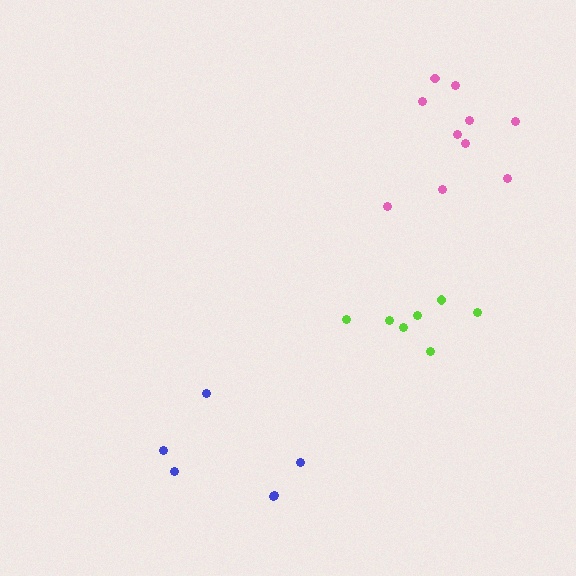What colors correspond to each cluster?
The clusters are colored: blue, lime, pink.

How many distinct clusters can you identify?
There are 3 distinct clusters.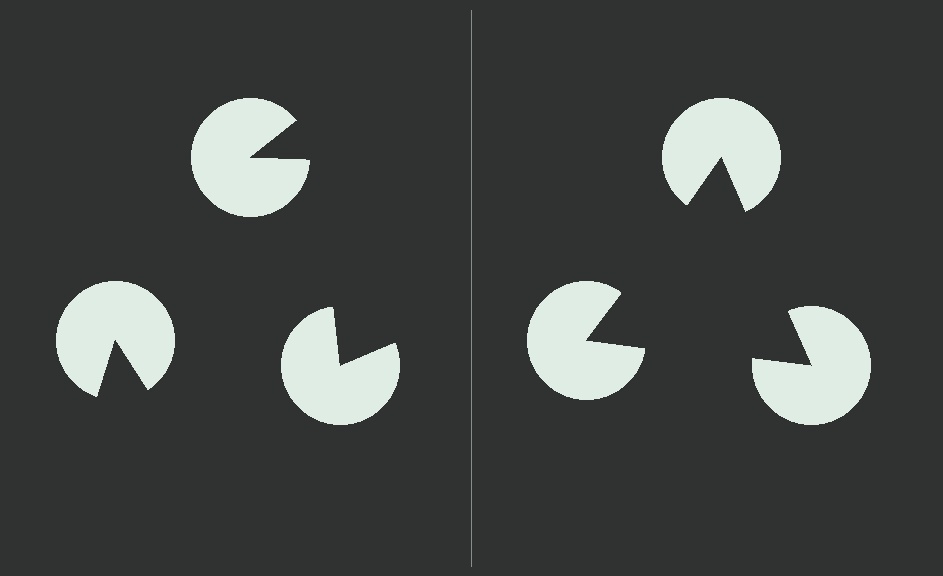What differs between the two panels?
The pac-man discs are positioned identically on both sides; only the wedge orientations differ. On the right they align to a triangle; on the left they are misaligned.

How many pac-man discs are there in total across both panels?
6 — 3 on each side.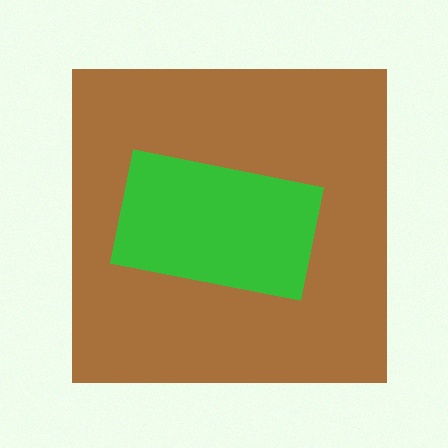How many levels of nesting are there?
2.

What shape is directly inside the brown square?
The green rectangle.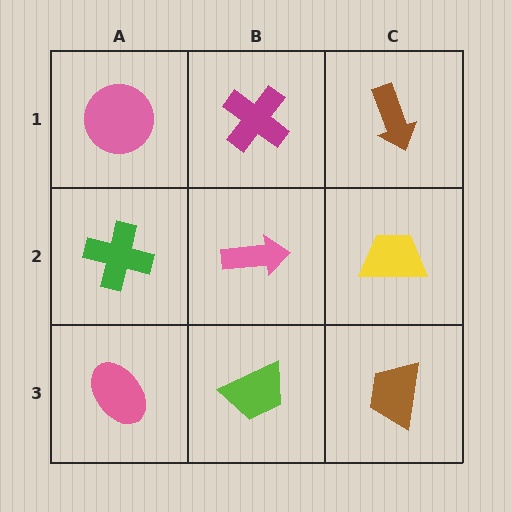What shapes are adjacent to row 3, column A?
A green cross (row 2, column A), a lime trapezoid (row 3, column B).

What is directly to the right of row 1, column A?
A magenta cross.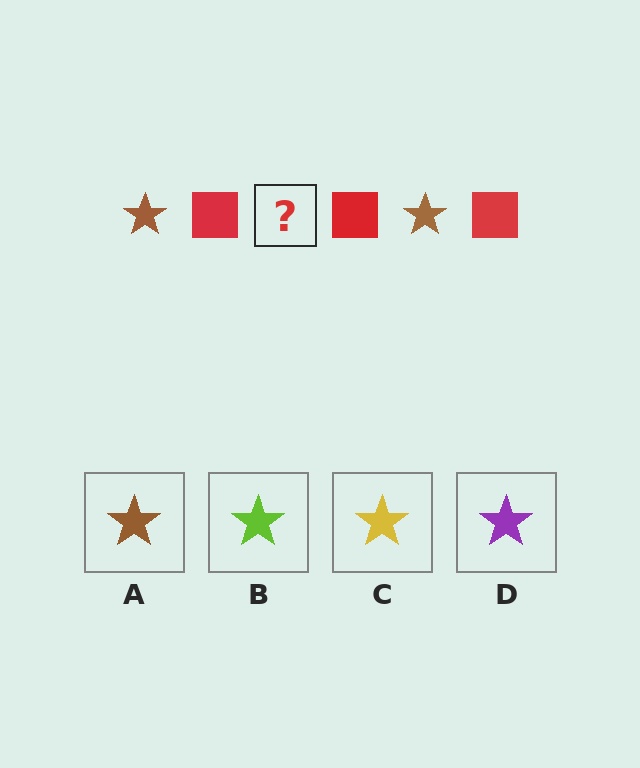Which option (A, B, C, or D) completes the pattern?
A.